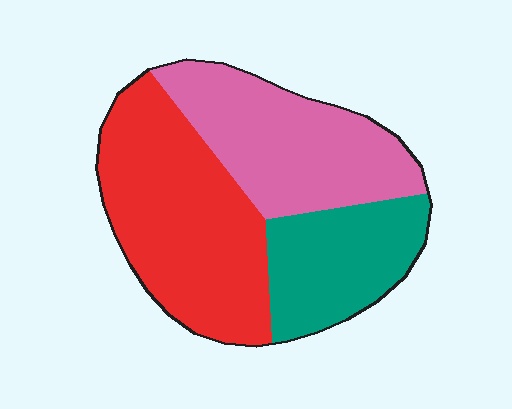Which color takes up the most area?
Red, at roughly 45%.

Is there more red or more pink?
Red.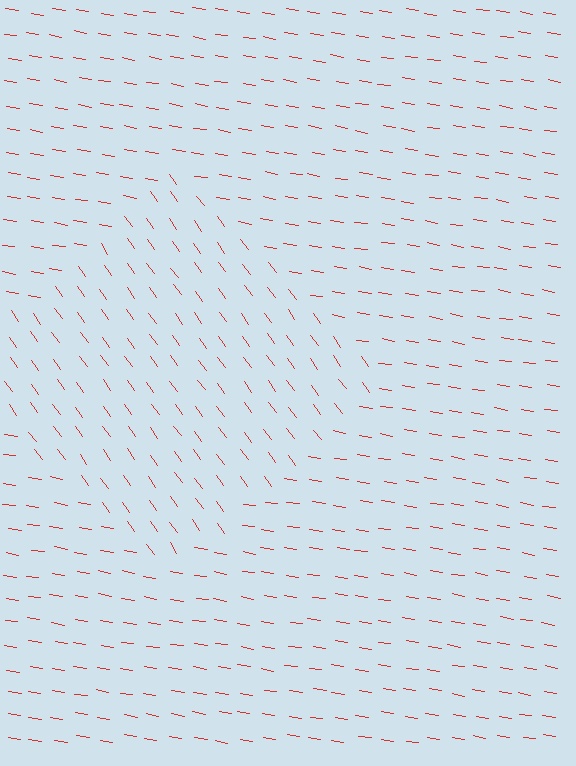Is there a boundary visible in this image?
Yes, there is a texture boundary formed by a change in line orientation.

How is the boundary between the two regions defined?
The boundary is defined purely by a change in line orientation (approximately 45 degrees difference). All lines are the same color and thickness.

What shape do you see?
I see a diamond.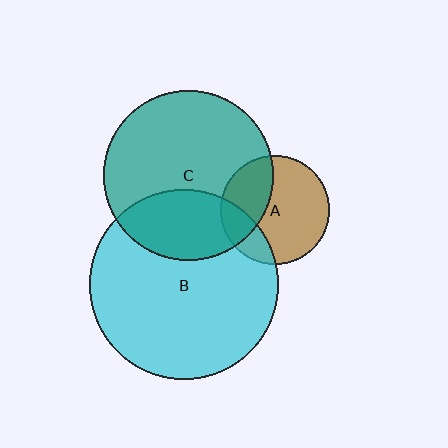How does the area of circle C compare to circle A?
Approximately 2.5 times.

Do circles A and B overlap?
Yes.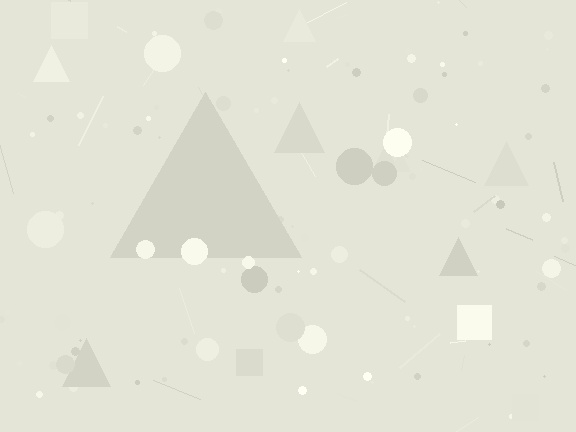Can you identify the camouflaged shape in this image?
The camouflaged shape is a triangle.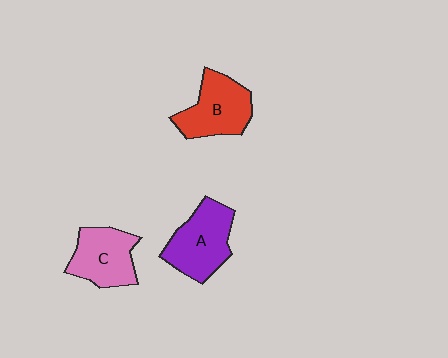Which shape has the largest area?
Shape A (purple).